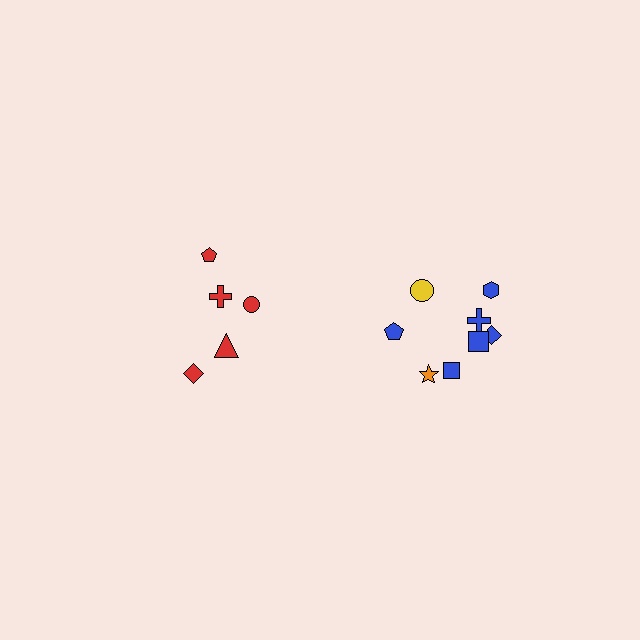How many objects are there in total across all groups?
There are 13 objects.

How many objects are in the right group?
There are 8 objects.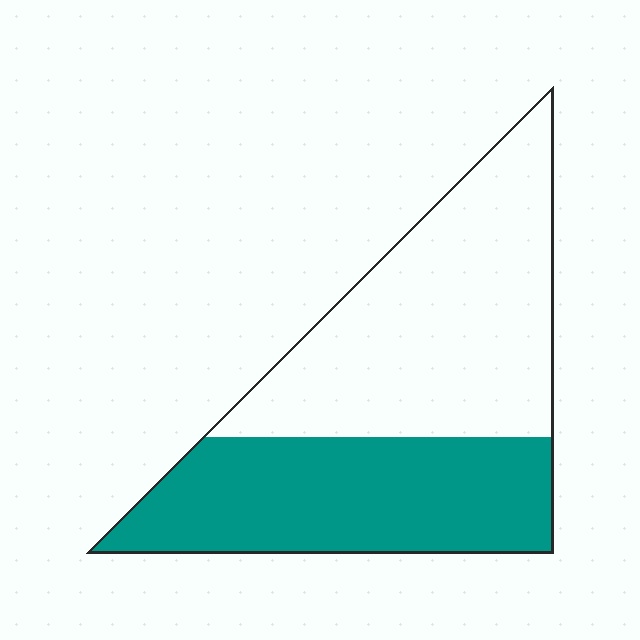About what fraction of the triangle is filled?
About two fifths (2/5).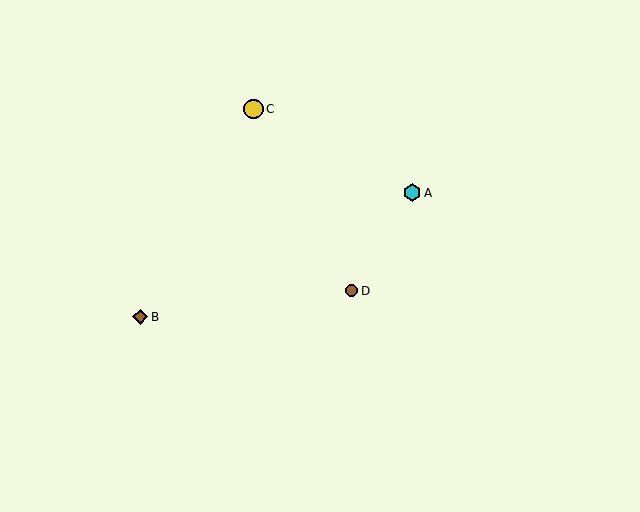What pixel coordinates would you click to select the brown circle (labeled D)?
Click at (352, 291) to select the brown circle D.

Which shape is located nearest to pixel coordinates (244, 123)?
The yellow circle (labeled C) at (253, 109) is nearest to that location.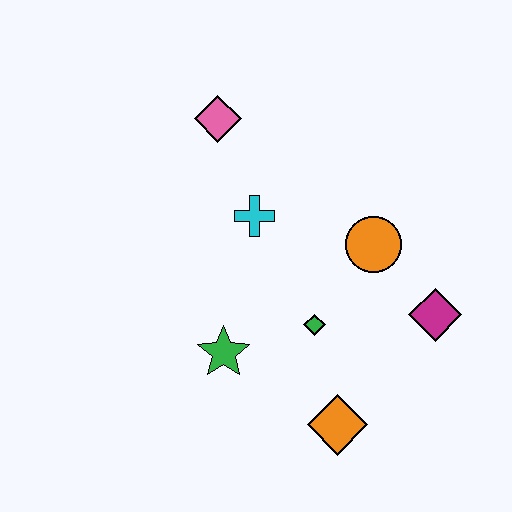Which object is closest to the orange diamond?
The green diamond is closest to the orange diamond.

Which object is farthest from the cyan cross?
The orange diamond is farthest from the cyan cross.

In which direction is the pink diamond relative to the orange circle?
The pink diamond is to the left of the orange circle.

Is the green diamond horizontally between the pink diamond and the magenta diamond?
Yes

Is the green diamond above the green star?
Yes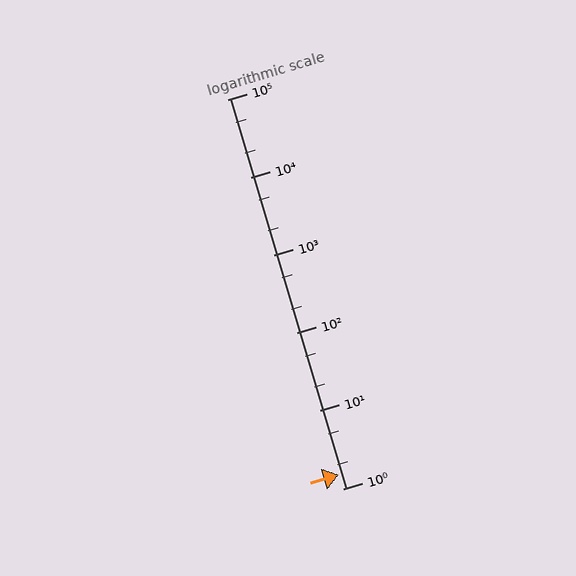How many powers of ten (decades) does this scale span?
The scale spans 5 decades, from 1 to 100000.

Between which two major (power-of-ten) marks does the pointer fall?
The pointer is between 1 and 10.